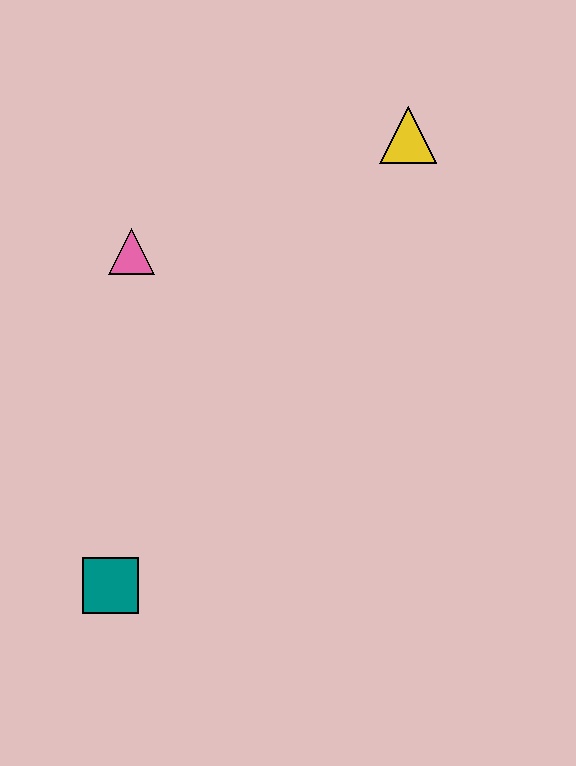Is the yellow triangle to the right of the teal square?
Yes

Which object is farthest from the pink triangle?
The teal square is farthest from the pink triangle.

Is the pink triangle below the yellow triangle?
Yes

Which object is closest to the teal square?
The pink triangle is closest to the teal square.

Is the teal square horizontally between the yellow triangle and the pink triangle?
No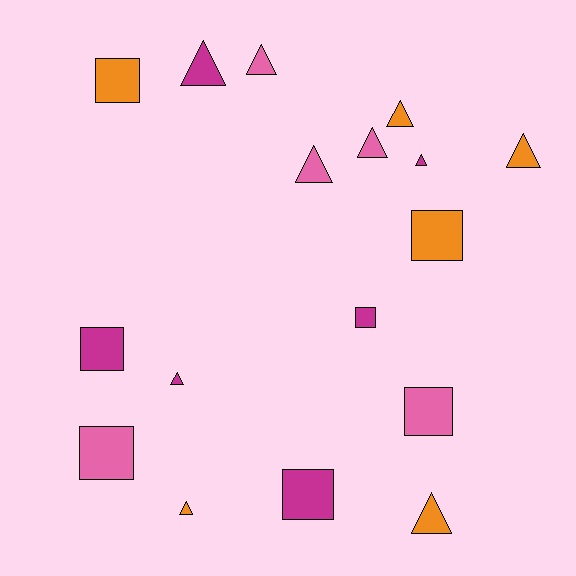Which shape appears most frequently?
Triangle, with 10 objects.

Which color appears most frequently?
Orange, with 6 objects.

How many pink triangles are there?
There are 3 pink triangles.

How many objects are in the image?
There are 17 objects.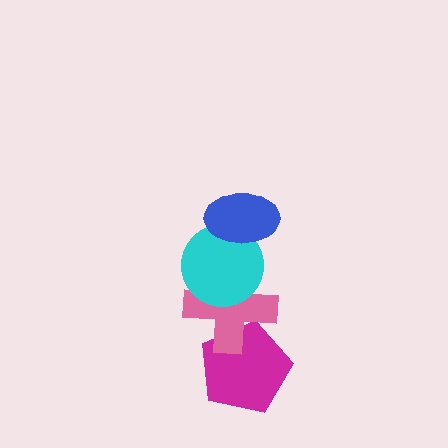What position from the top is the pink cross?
The pink cross is 3rd from the top.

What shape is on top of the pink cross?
The cyan circle is on top of the pink cross.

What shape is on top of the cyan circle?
The blue ellipse is on top of the cyan circle.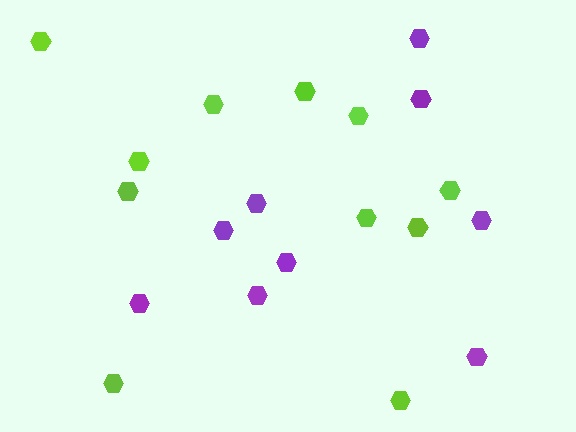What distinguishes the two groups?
There are 2 groups: one group of purple hexagons (9) and one group of lime hexagons (11).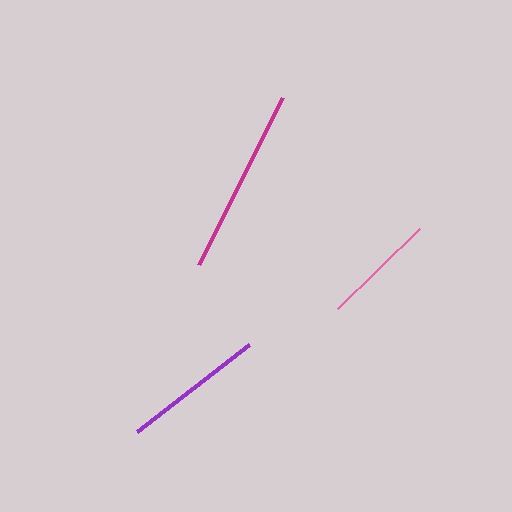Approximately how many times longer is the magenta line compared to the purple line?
The magenta line is approximately 1.3 times the length of the purple line.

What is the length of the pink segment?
The pink segment is approximately 115 pixels long.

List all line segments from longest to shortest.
From longest to shortest: magenta, purple, pink.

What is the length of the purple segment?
The purple segment is approximately 141 pixels long.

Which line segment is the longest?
The magenta line is the longest at approximately 187 pixels.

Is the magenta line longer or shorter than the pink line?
The magenta line is longer than the pink line.